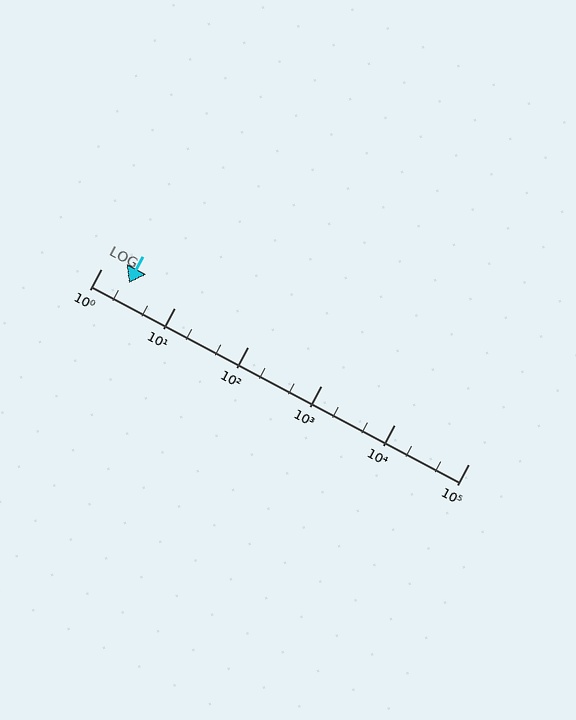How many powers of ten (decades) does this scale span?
The scale spans 5 decades, from 1 to 100000.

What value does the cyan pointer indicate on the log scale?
The pointer indicates approximately 2.4.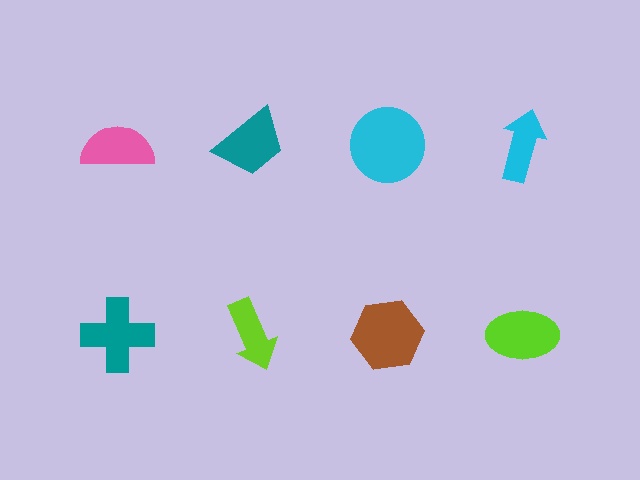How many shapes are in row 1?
4 shapes.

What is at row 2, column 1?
A teal cross.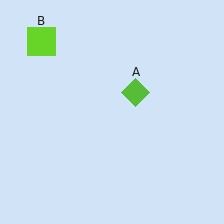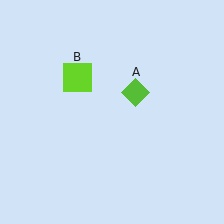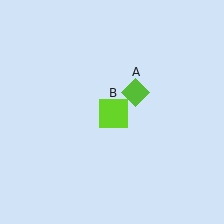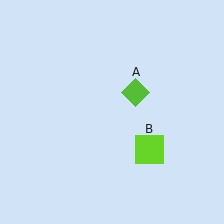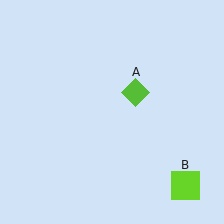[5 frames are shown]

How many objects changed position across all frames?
1 object changed position: lime square (object B).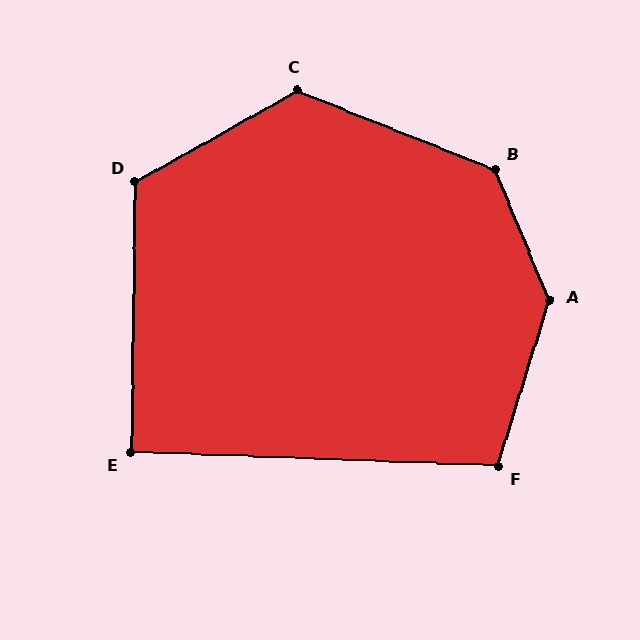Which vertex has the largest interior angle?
A, at approximately 140 degrees.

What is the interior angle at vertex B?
Approximately 135 degrees (obtuse).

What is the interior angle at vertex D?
Approximately 120 degrees (obtuse).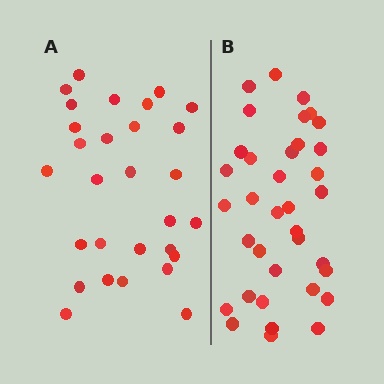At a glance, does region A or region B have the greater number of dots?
Region B (the right region) has more dots.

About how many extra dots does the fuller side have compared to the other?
Region B has roughly 8 or so more dots than region A.